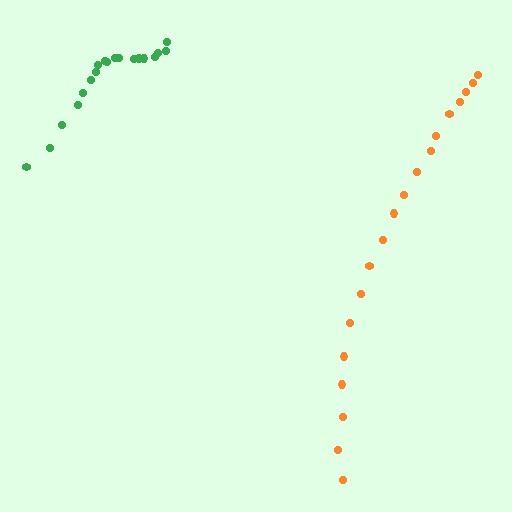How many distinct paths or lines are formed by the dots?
There are 2 distinct paths.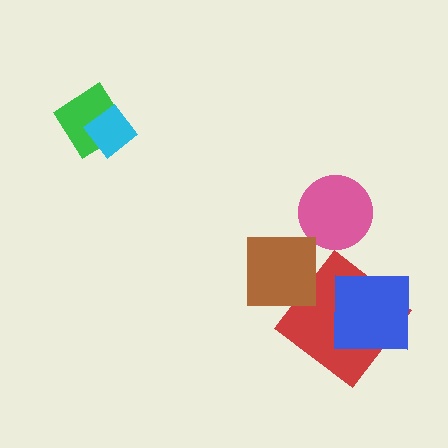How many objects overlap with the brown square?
0 objects overlap with the brown square.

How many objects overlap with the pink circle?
0 objects overlap with the pink circle.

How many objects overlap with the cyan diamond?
1 object overlaps with the cyan diamond.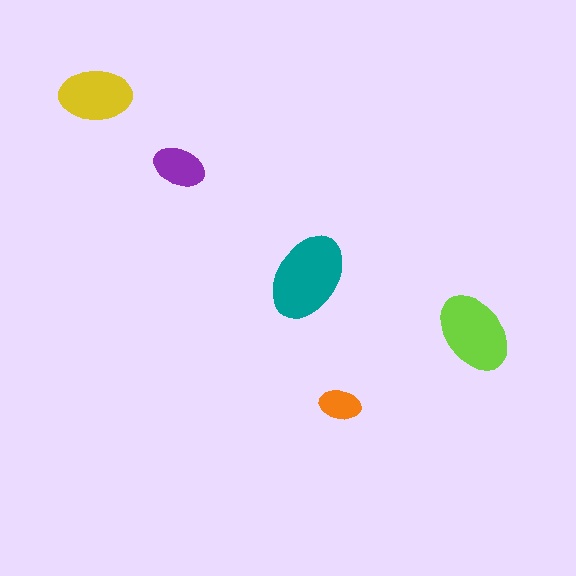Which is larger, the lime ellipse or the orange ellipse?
The lime one.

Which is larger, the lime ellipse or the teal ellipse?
The teal one.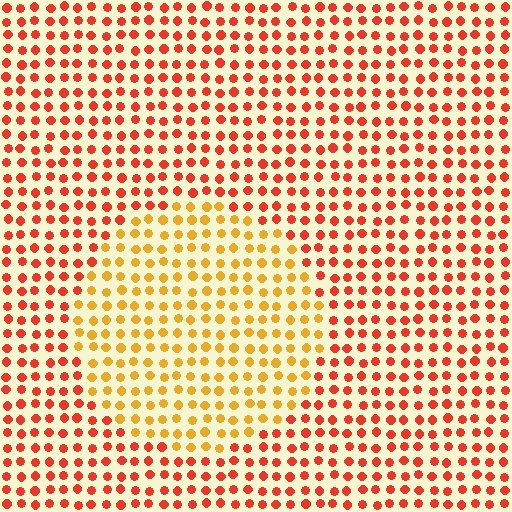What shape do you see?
I see a circle.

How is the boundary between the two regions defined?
The boundary is defined purely by a slight shift in hue (about 37 degrees). Spacing, size, and orientation are identical on both sides.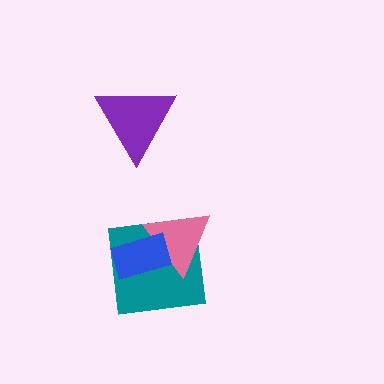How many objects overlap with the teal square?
2 objects overlap with the teal square.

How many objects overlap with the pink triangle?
2 objects overlap with the pink triangle.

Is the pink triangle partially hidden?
Yes, it is partially covered by another shape.